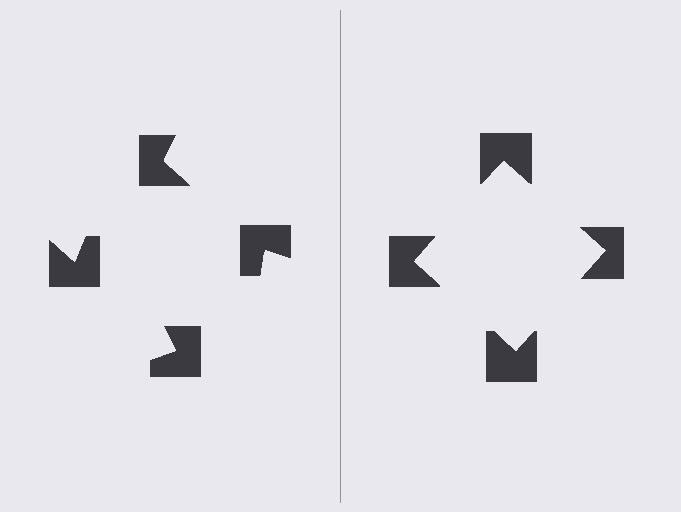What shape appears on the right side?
An illusory square.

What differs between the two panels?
The notched squares are positioned identically on both sides; only the wedge orientations differ. On the right they align to a square; on the left they are misaligned.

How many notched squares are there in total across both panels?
8 — 4 on each side.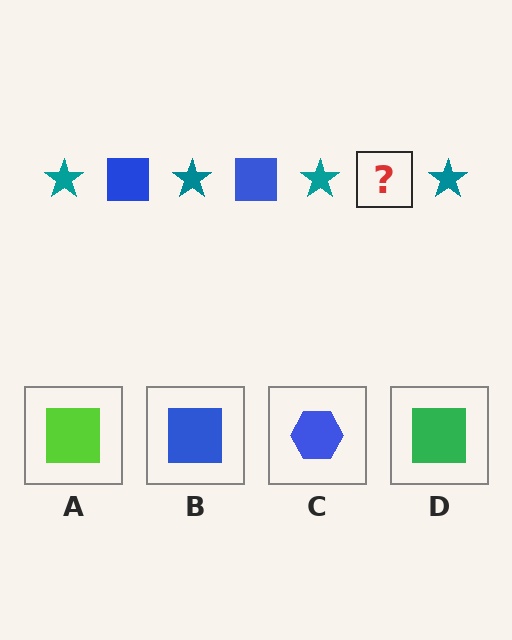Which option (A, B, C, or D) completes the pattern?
B.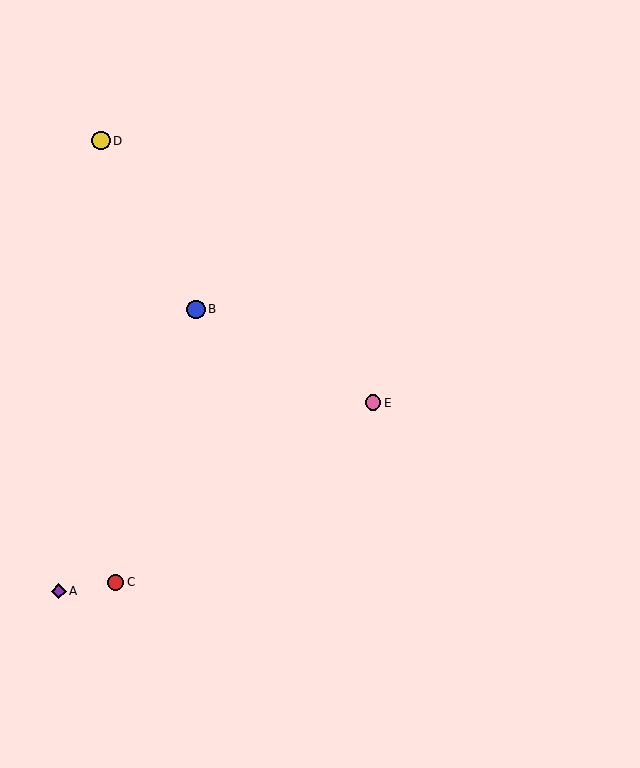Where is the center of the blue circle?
The center of the blue circle is at (196, 309).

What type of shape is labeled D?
Shape D is a yellow circle.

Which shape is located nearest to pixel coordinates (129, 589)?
The red circle (labeled C) at (115, 582) is nearest to that location.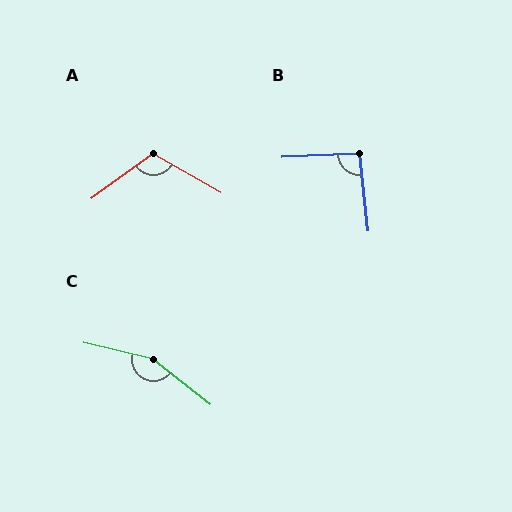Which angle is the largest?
C, at approximately 155 degrees.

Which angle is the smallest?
B, at approximately 94 degrees.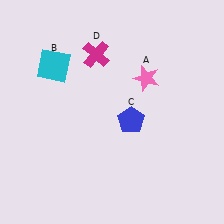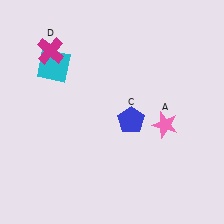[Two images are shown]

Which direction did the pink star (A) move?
The pink star (A) moved down.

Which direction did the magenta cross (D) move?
The magenta cross (D) moved left.